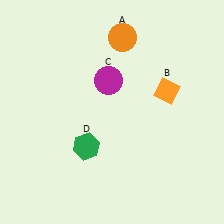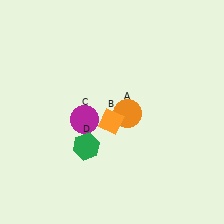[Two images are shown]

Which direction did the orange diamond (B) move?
The orange diamond (B) moved left.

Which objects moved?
The objects that moved are: the orange circle (A), the orange diamond (B), the magenta circle (C).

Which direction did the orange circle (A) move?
The orange circle (A) moved down.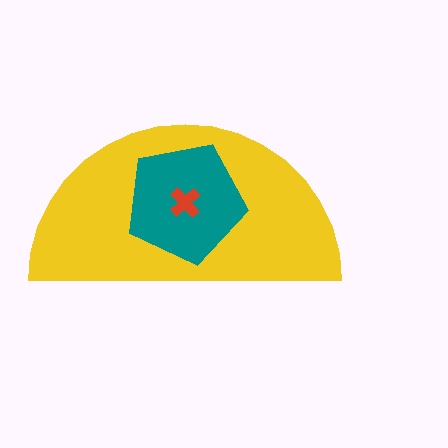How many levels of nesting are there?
3.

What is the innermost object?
The red cross.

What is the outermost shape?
The yellow semicircle.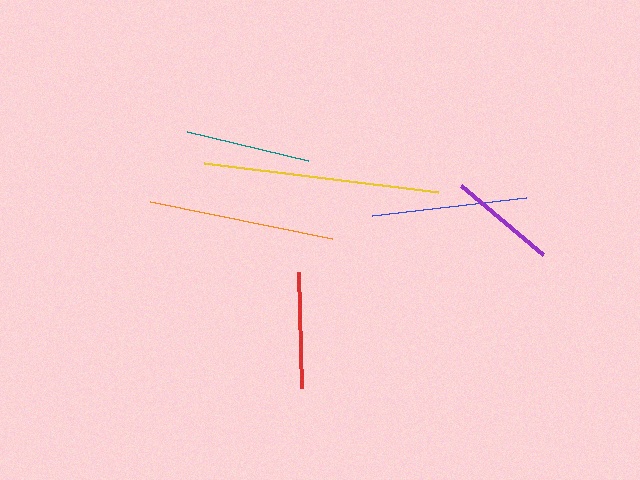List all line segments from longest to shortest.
From longest to shortest: yellow, orange, blue, teal, red, purple.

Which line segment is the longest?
The yellow line is the longest at approximately 235 pixels.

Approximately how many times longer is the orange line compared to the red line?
The orange line is approximately 1.6 times the length of the red line.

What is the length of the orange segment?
The orange segment is approximately 186 pixels long.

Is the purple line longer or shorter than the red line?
The red line is longer than the purple line.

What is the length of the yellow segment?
The yellow segment is approximately 235 pixels long.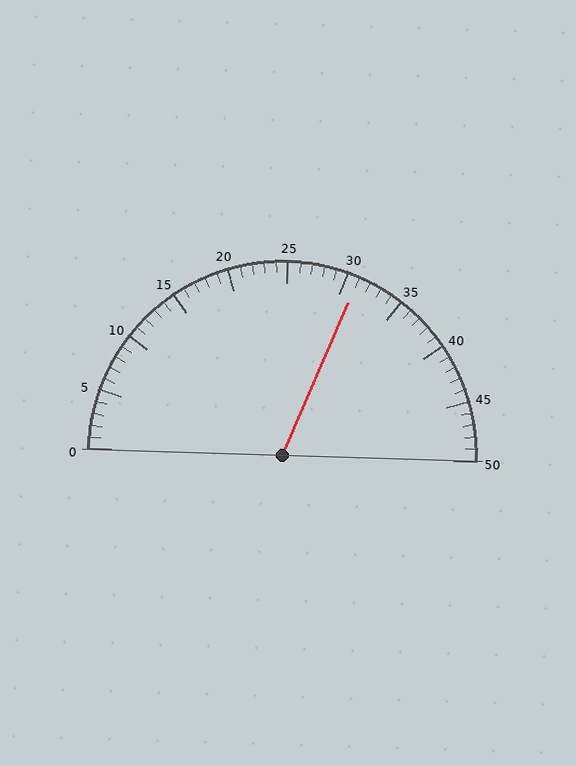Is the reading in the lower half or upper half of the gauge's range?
The reading is in the upper half of the range (0 to 50).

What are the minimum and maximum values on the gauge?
The gauge ranges from 0 to 50.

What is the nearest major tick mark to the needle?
The nearest major tick mark is 30.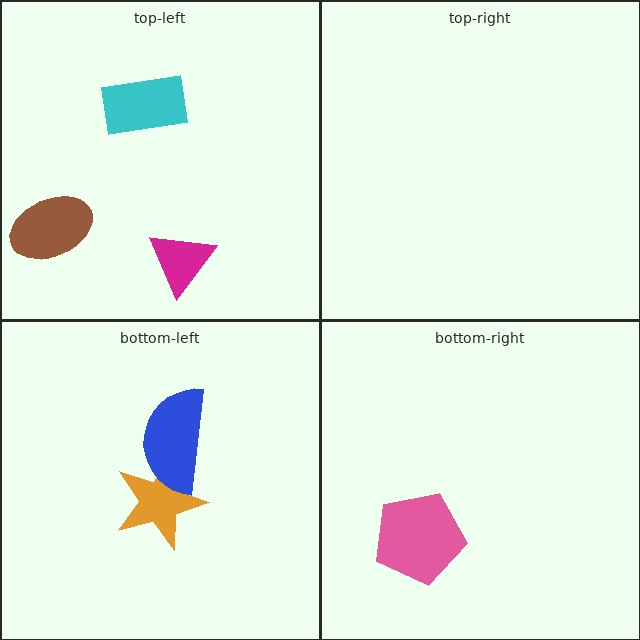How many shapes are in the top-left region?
3.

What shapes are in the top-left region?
The brown ellipse, the cyan rectangle, the magenta triangle.